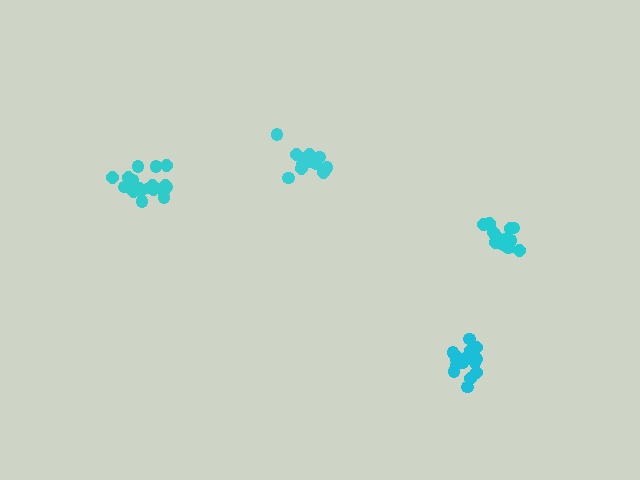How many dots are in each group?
Group 1: 16 dots, Group 2: 12 dots, Group 3: 18 dots, Group 4: 12 dots (58 total).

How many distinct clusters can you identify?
There are 4 distinct clusters.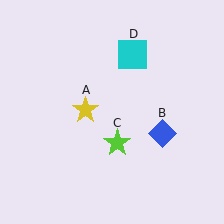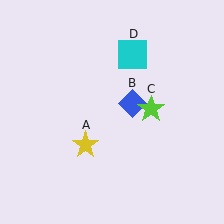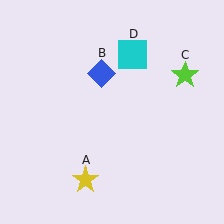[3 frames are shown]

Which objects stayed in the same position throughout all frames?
Cyan square (object D) remained stationary.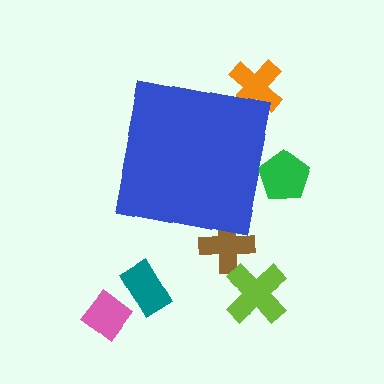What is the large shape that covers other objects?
A blue square.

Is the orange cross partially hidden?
Yes, the orange cross is partially hidden behind the blue square.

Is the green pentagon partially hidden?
Yes, the green pentagon is partially hidden behind the blue square.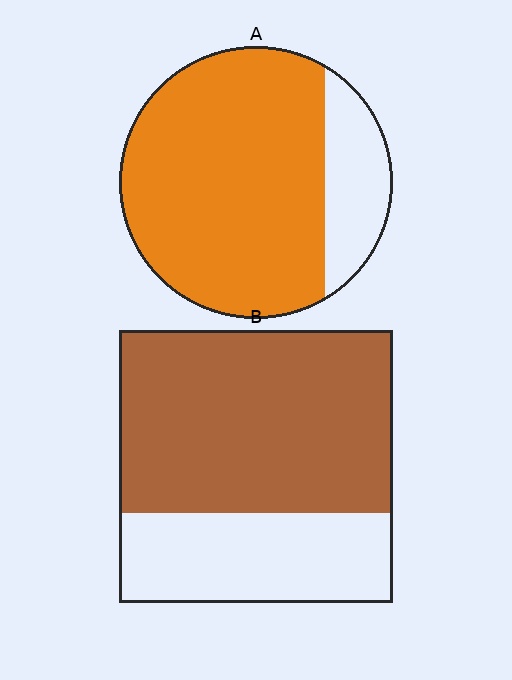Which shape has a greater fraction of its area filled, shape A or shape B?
Shape A.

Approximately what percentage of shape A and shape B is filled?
A is approximately 80% and B is approximately 65%.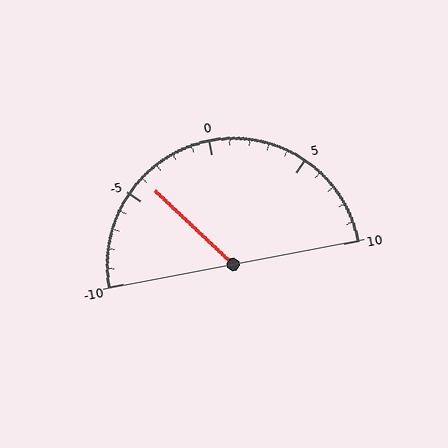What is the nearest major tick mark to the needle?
The nearest major tick mark is -5.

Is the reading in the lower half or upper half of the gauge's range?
The reading is in the lower half of the range (-10 to 10).